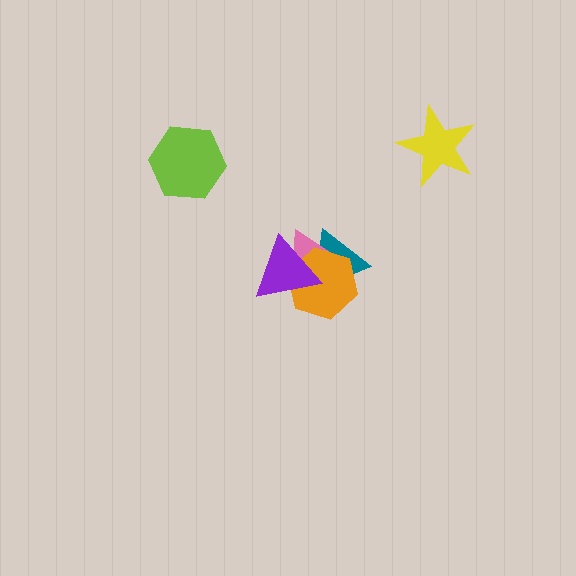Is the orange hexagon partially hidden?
Yes, it is partially covered by another shape.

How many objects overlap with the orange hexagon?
3 objects overlap with the orange hexagon.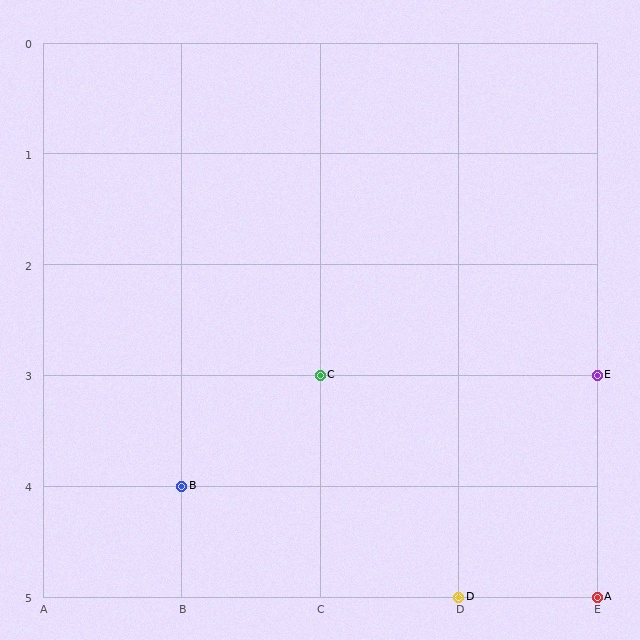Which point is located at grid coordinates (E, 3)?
Point E is at (E, 3).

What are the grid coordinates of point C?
Point C is at grid coordinates (C, 3).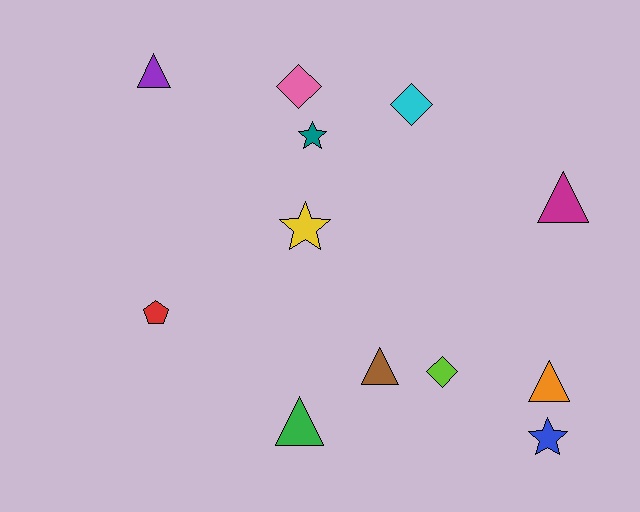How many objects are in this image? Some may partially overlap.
There are 12 objects.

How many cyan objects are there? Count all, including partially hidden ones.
There is 1 cyan object.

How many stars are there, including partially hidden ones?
There are 3 stars.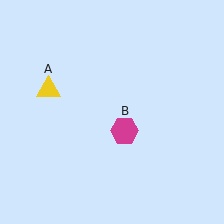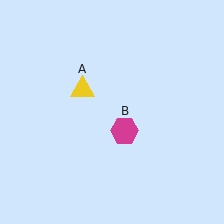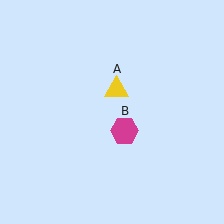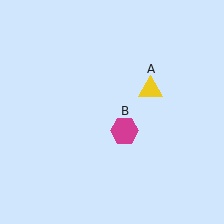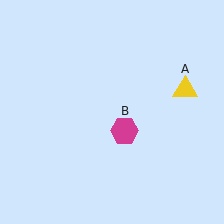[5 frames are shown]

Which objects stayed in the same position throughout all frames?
Magenta hexagon (object B) remained stationary.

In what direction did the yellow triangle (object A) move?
The yellow triangle (object A) moved right.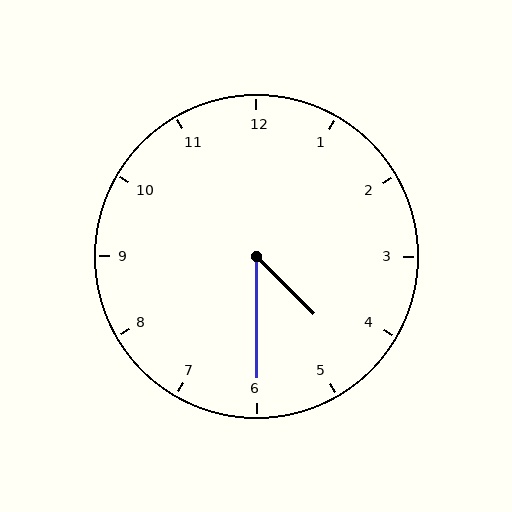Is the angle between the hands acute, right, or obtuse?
It is acute.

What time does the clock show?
4:30.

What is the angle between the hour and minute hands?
Approximately 45 degrees.